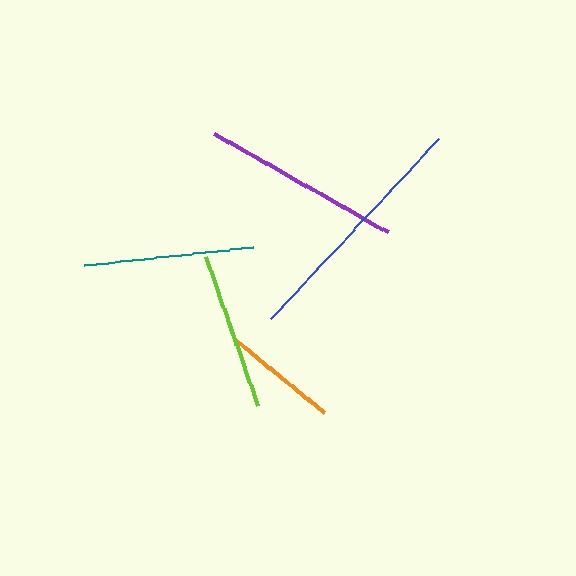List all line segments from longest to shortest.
From longest to shortest: blue, purple, teal, lime, orange.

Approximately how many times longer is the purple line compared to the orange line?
The purple line is approximately 1.7 times the length of the orange line.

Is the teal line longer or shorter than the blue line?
The blue line is longer than the teal line.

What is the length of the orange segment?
The orange segment is approximately 115 pixels long.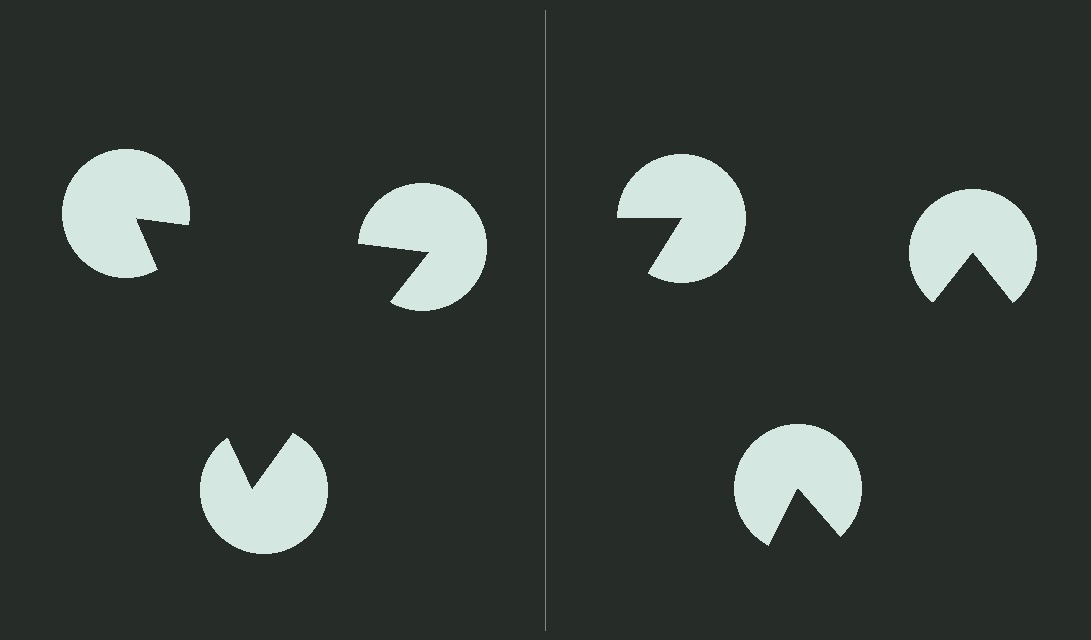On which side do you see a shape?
An illusory triangle appears on the left side. On the right side the wedge cuts are rotated, so no coherent shape forms.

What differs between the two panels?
The pac-man discs are positioned identically on both sides; only the wedge orientations differ. On the left they align to a triangle; on the right they are misaligned.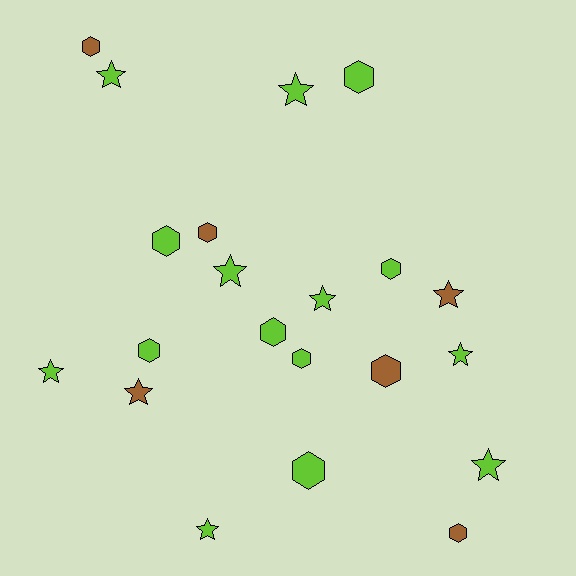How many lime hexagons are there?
There are 7 lime hexagons.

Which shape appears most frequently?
Hexagon, with 11 objects.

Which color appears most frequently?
Lime, with 15 objects.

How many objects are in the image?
There are 21 objects.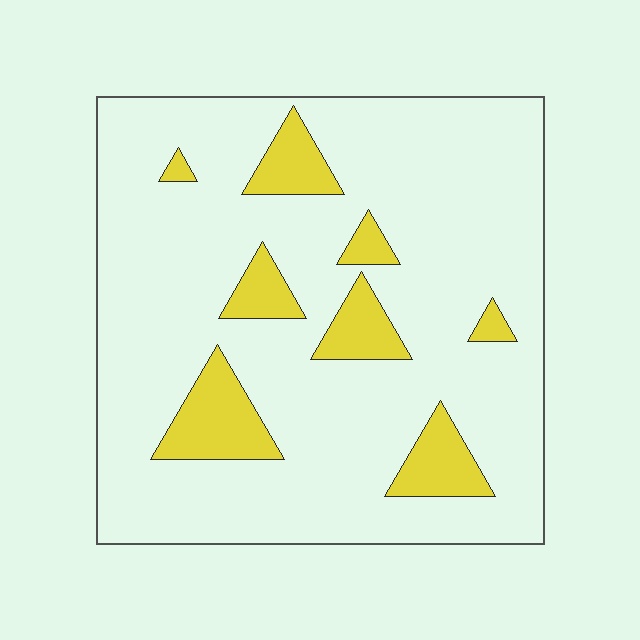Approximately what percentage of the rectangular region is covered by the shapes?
Approximately 15%.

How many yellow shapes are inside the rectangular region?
8.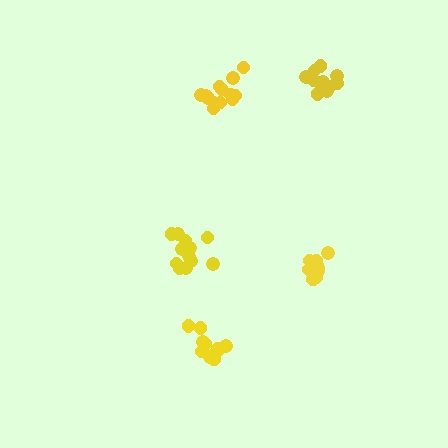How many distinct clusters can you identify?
There are 5 distinct clusters.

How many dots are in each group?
Group 1: 14 dots, Group 2: 14 dots, Group 3: 13 dots, Group 4: 10 dots, Group 5: 11 dots (62 total).